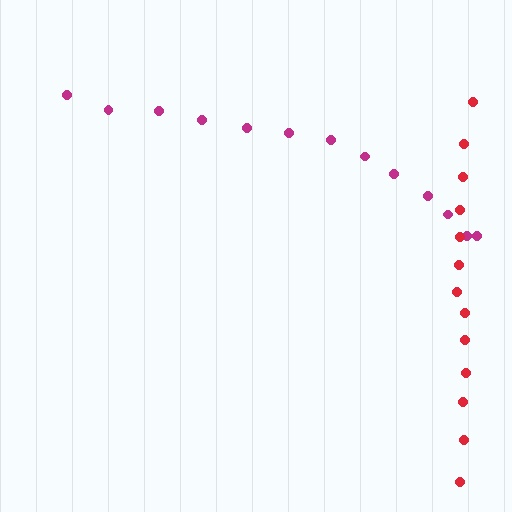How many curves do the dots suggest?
There are 2 distinct paths.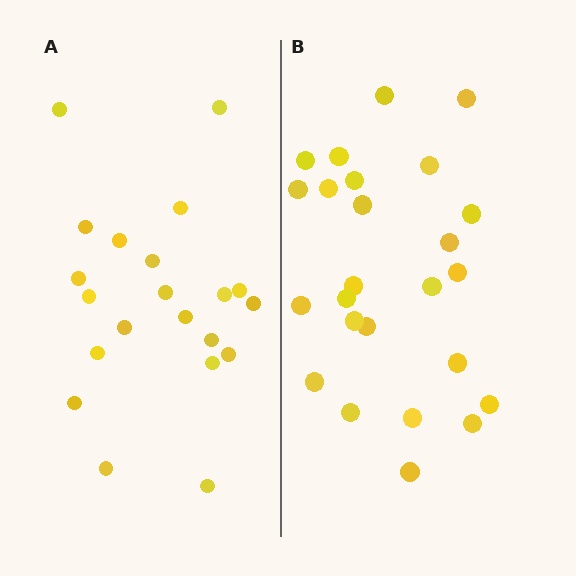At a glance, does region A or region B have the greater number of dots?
Region B (the right region) has more dots.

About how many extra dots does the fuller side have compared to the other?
Region B has about 4 more dots than region A.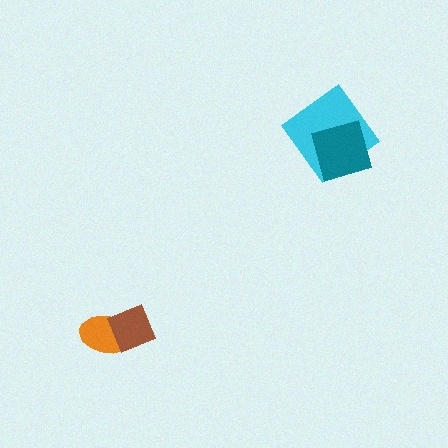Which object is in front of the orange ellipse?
The brown diamond is in front of the orange ellipse.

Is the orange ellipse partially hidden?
Yes, it is partially covered by another shape.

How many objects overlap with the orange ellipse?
1 object overlaps with the orange ellipse.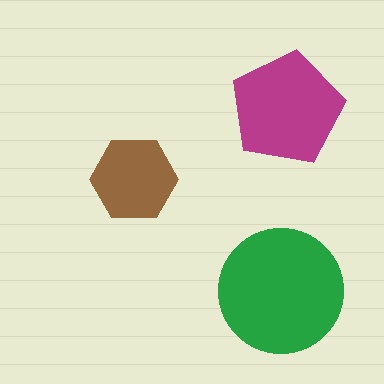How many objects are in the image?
There are 3 objects in the image.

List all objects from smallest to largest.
The brown hexagon, the magenta pentagon, the green circle.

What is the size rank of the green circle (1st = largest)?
1st.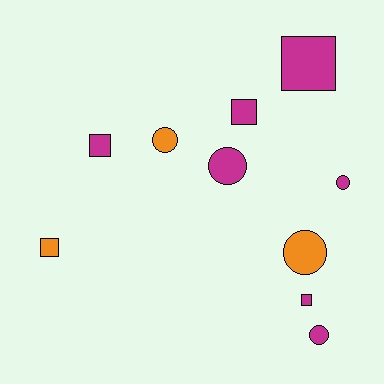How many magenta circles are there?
There are 3 magenta circles.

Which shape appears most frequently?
Square, with 5 objects.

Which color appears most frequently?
Magenta, with 7 objects.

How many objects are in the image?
There are 10 objects.